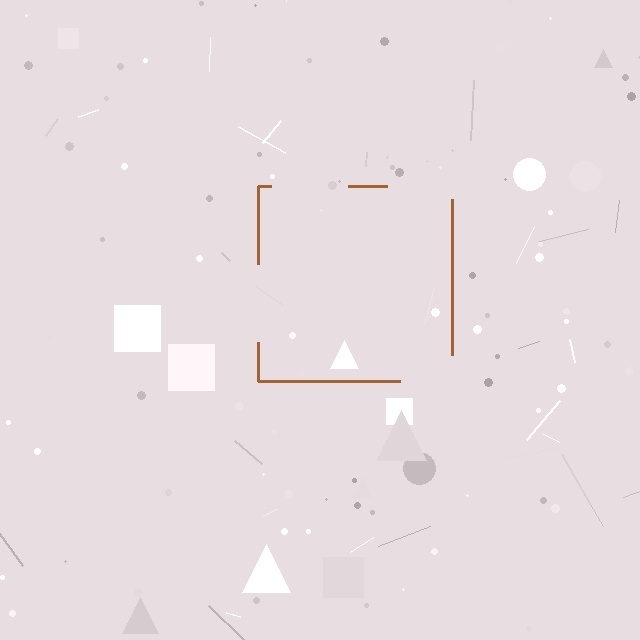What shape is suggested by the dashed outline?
The dashed outline suggests a square.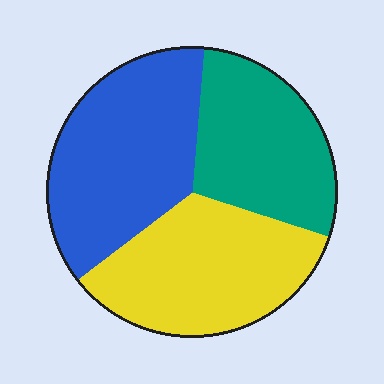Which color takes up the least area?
Teal, at roughly 30%.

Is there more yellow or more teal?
Yellow.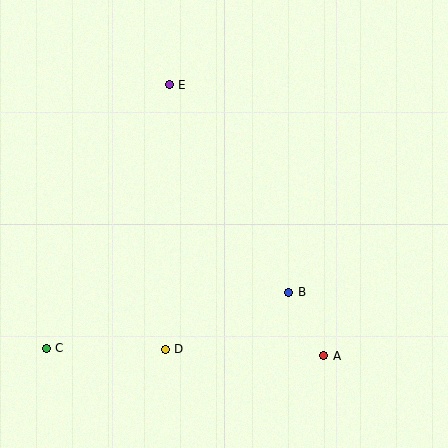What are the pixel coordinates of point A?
Point A is at (324, 356).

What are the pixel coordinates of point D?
Point D is at (165, 349).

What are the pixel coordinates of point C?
Point C is at (46, 348).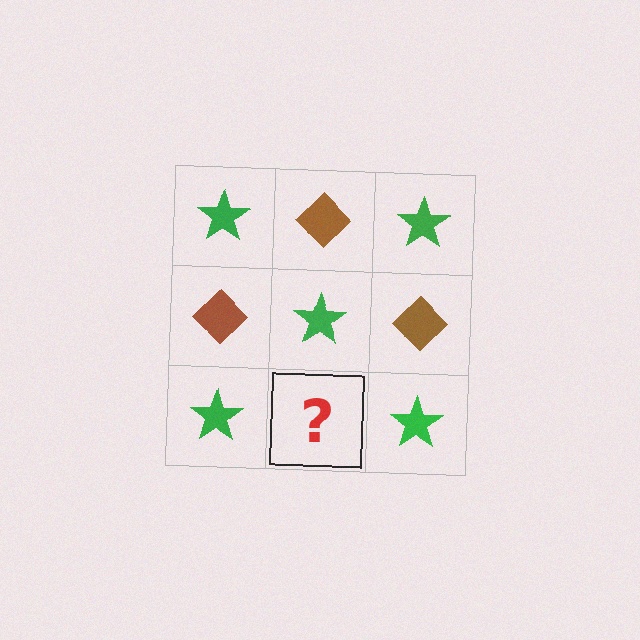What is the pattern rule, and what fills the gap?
The rule is that it alternates green star and brown diamond in a checkerboard pattern. The gap should be filled with a brown diamond.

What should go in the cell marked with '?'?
The missing cell should contain a brown diamond.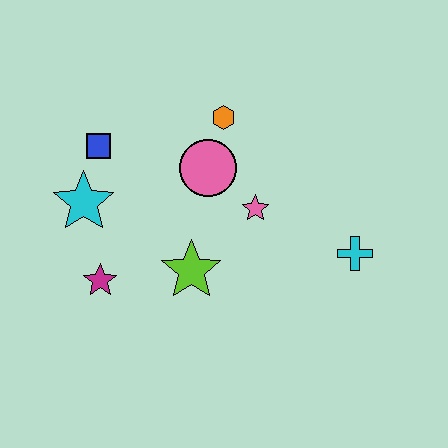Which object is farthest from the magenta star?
The cyan cross is farthest from the magenta star.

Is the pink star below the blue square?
Yes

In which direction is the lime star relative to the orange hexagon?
The lime star is below the orange hexagon.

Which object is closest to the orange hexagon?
The pink circle is closest to the orange hexagon.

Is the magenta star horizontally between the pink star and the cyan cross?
No